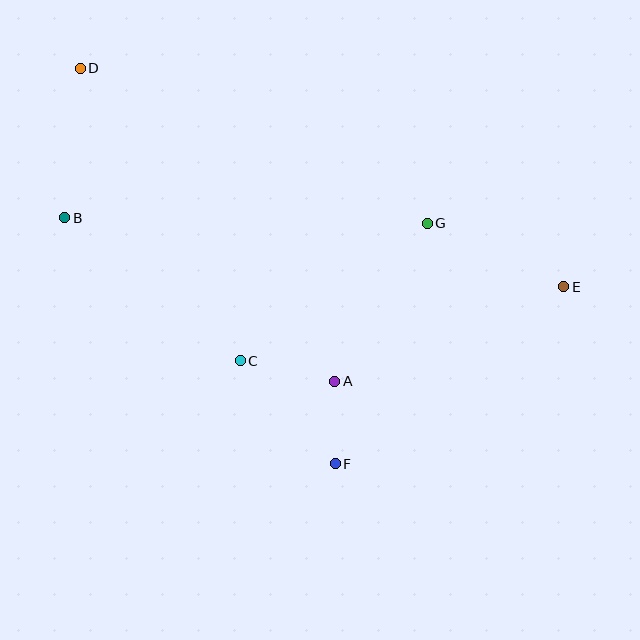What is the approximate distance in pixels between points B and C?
The distance between B and C is approximately 226 pixels.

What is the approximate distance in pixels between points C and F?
The distance between C and F is approximately 140 pixels.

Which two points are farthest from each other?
Points D and E are farthest from each other.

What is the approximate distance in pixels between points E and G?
The distance between E and G is approximately 151 pixels.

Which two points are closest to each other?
Points A and F are closest to each other.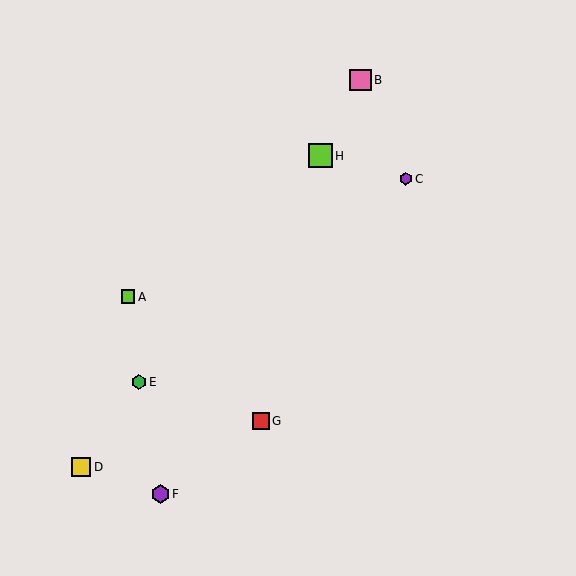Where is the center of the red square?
The center of the red square is at (261, 421).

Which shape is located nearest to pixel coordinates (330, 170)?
The lime square (labeled H) at (320, 156) is nearest to that location.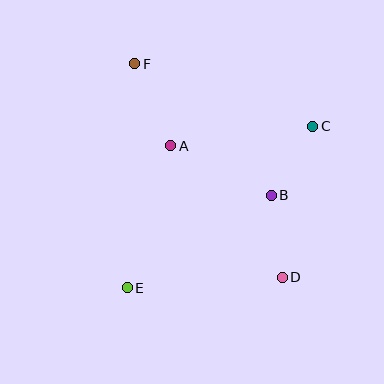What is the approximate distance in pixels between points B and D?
The distance between B and D is approximately 83 pixels.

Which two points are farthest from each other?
Points D and F are farthest from each other.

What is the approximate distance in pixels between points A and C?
The distance between A and C is approximately 143 pixels.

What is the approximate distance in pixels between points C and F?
The distance between C and F is approximately 188 pixels.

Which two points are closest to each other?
Points B and C are closest to each other.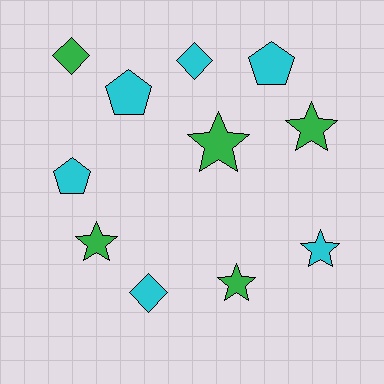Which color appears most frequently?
Cyan, with 6 objects.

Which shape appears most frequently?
Star, with 5 objects.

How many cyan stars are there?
There is 1 cyan star.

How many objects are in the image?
There are 11 objects.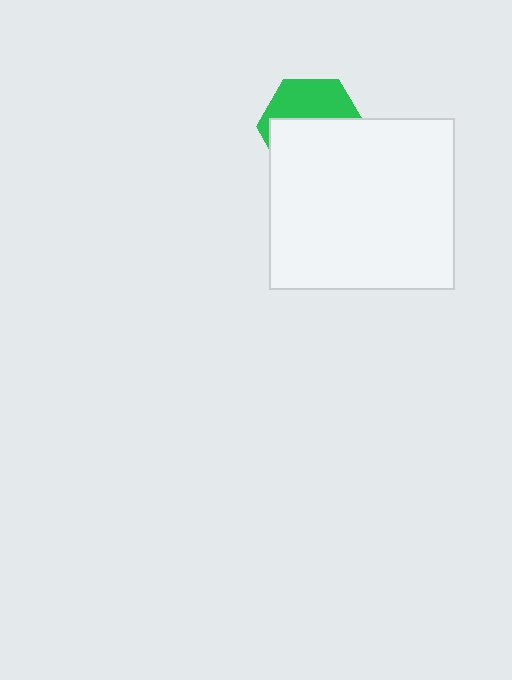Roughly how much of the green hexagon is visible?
A small part of it is visible (roughly 41%).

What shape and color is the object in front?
The object in front is a white rectangle.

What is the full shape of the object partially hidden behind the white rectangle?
The partially hidden object is a green hexagon.